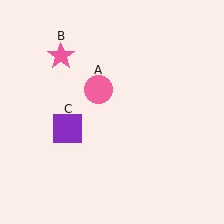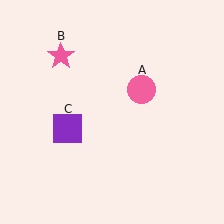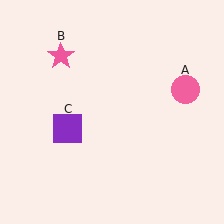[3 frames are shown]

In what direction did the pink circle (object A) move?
The pink circle (object A) moved right.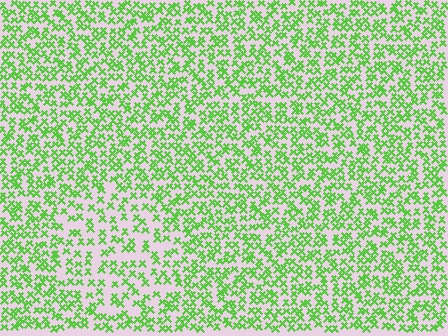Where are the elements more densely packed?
The elements are more densely packed outside the circle boundary.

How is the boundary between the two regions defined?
The boundary is defined by a change in element density (approximately 1.7x ratio). All elements are the same color, size, and shape.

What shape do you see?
I see a circle.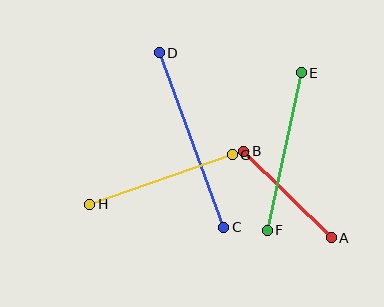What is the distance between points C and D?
The distance is approximately 186 pixels.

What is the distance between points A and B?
The distance is approximately 123 pixels.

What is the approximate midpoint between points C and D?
The midpoint is at approximately (192, 140) pixels.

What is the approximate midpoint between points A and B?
The midpoint is at approximately (287, 195) pixels.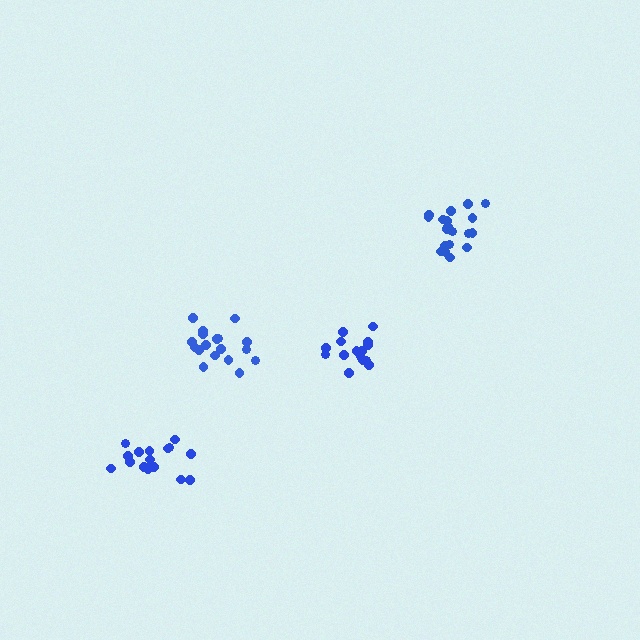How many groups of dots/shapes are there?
There are 4 groups.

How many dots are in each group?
Group 1: 18 dots, Group 2: 15 dots, Group 3: 19 dots, Group 4: 18 dots (70 total).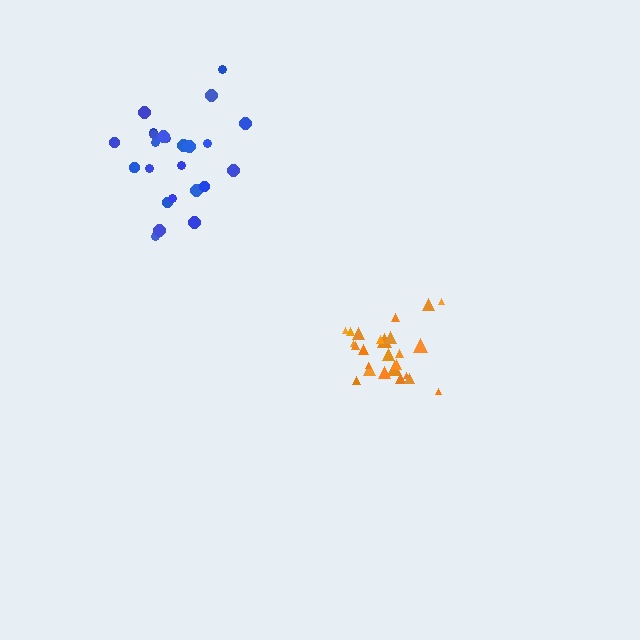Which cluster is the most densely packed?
Orange.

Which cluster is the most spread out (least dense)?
Blue.